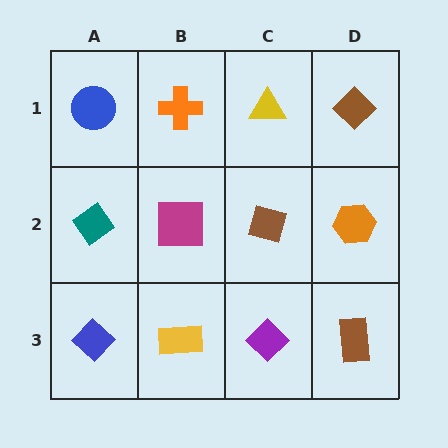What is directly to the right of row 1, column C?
A brown diamond.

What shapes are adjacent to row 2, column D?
A brown diamond (row 1, column D), a brown rectangle (row 3, column D), a brown diamond (row 2, column C).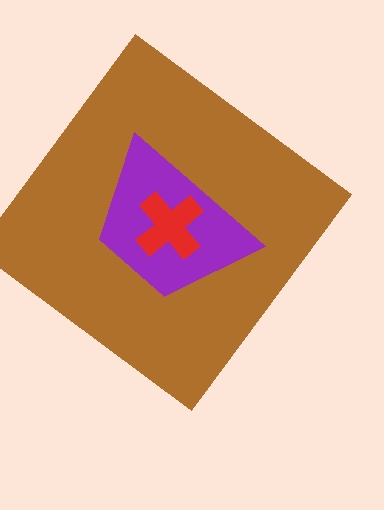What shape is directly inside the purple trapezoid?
The red cross.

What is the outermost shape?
The brown diamond.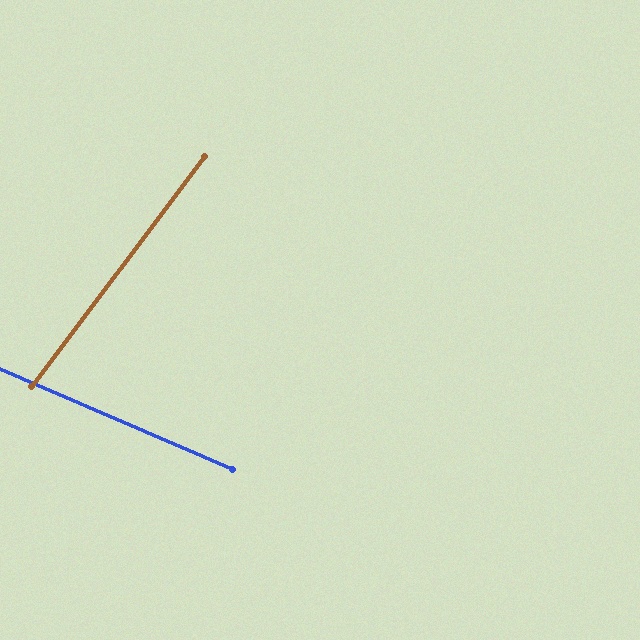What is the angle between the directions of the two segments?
Approximately 76 degrees.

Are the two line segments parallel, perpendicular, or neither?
Neither parallel nor perpendicular — they differ by about 76°.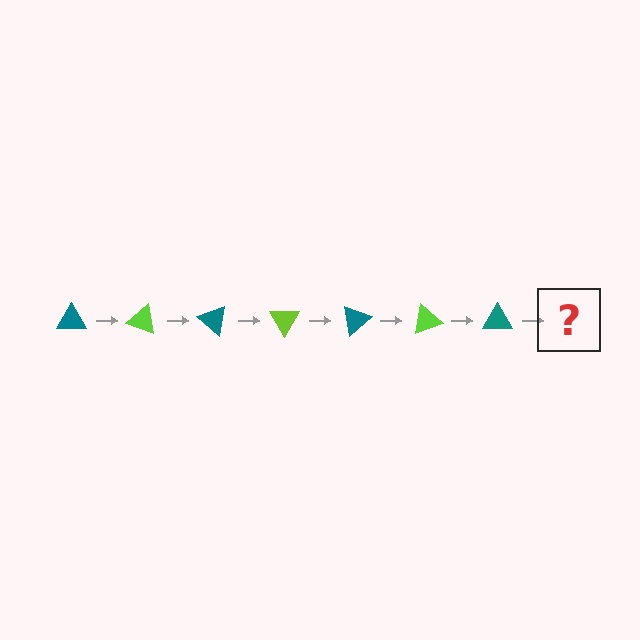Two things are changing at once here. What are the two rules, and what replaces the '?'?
The two rules are that it rotates 20 degrees each step and the color cycles through teal and lime. The '?' should be a lime triangle, rotated 140 degrees from the start.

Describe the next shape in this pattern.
It should be a lime triangle, rotated 140 degrees from the start.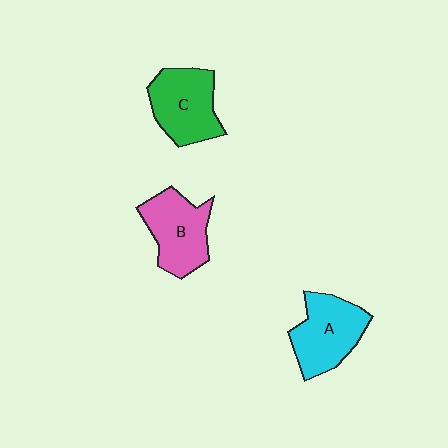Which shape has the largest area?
Shape A (cyan).